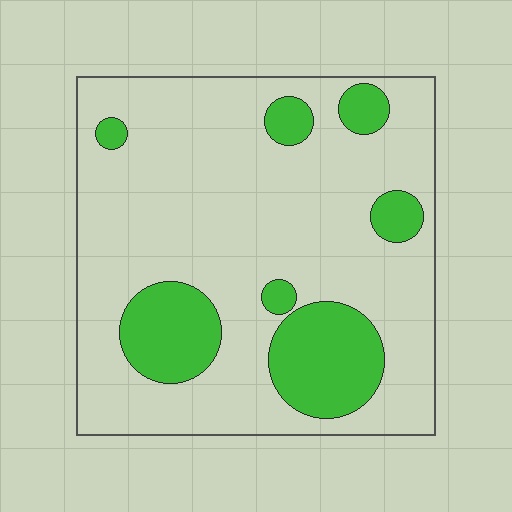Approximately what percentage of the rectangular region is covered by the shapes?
Approximately 20%.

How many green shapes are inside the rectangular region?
7.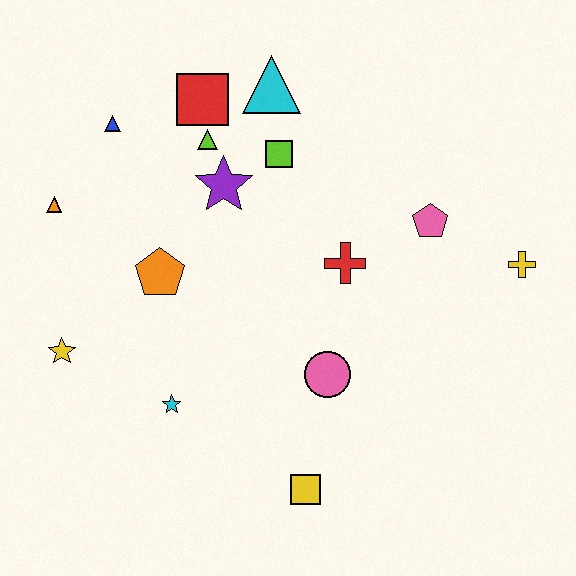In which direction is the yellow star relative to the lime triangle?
The yellow star is below the lime triangle.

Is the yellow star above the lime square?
No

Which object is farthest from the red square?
The yellow square is farthest from the red square.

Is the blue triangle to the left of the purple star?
Yes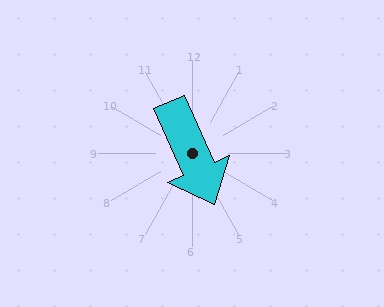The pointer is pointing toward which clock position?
Roughly 5 o'clock.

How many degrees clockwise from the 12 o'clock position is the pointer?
Approximately 156 degrees.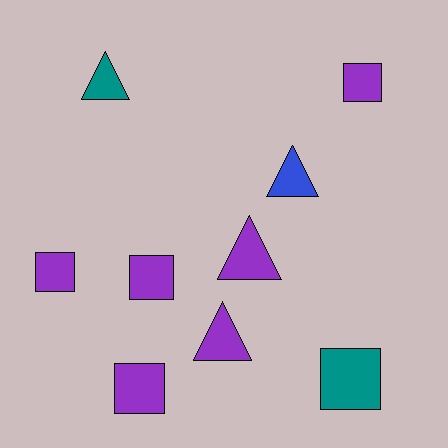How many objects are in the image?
There are 9 objects.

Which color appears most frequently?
Purple, with 6 objects.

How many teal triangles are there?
There is 1 teal triangle.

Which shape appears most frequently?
Square, with 5 objects.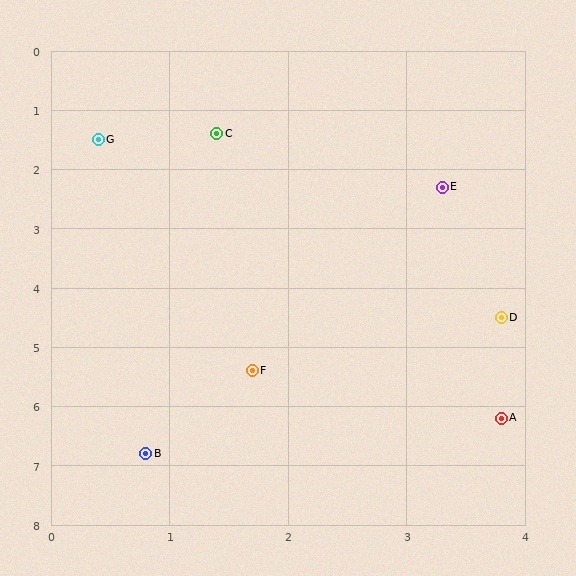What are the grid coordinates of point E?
Point E is at approximately (3.3, 2.3).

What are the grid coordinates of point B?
Point B is at approximately (0.8, 6.8).